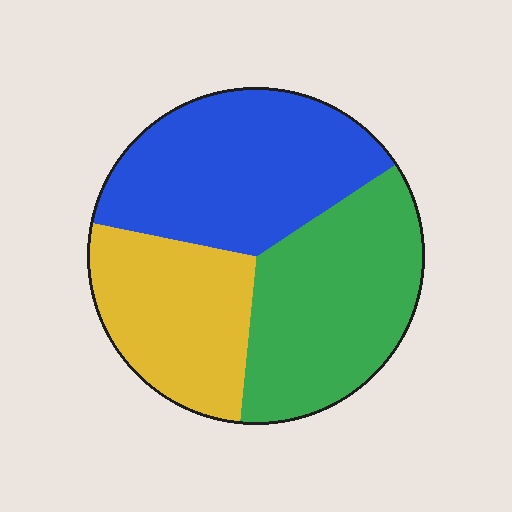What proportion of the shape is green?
Green takes up about three eighths (3/8) of the shape.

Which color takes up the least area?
Yellow, at roughly 25%.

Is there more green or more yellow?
Green.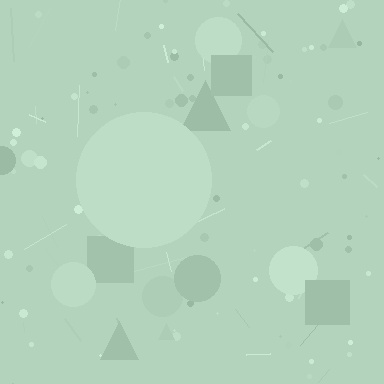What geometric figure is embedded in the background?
A circle is embedded in the background.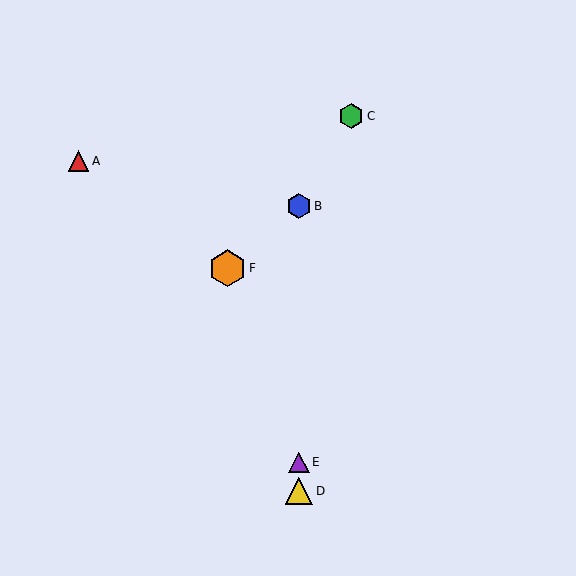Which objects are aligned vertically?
Objects B, D, E are aligned vertically.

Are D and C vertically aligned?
No, D is at x≈299 and C is at x≈351.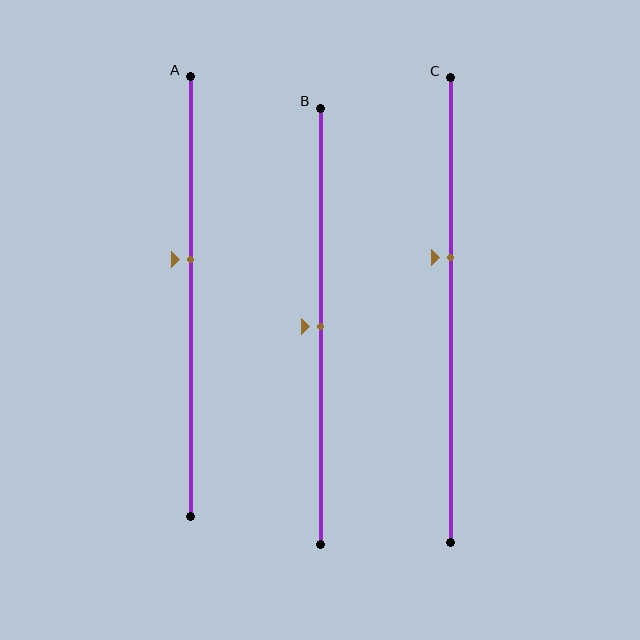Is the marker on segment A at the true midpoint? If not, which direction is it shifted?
No, the marker on segment A is shifted upward by about 8% of the segment length.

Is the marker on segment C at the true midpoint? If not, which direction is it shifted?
No, the marker on segment C is shifted upward by about 11% of the segment length.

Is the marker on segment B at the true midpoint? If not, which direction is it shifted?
Yes, the marker on segment B is at the true midpoint.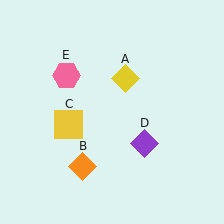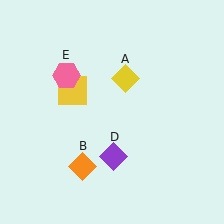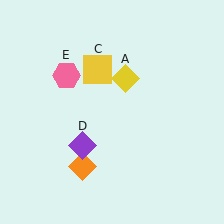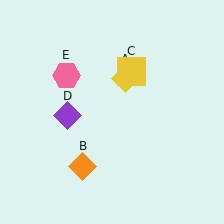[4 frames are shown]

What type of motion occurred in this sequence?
The yellow square (object C), purple diamond (object D) rotated clockwise around the center of the scene.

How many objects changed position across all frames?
2 objects changed position: yellow square (object C), purple diamond (object D).